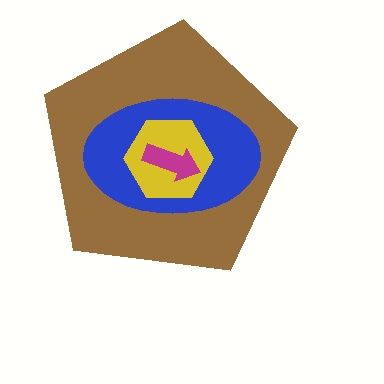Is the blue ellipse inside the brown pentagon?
Yes.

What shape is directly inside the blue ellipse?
The yellow hexagon.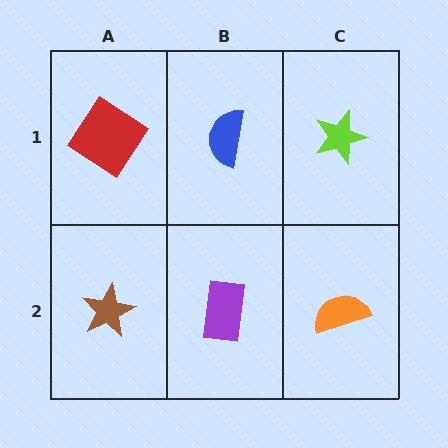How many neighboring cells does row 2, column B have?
3.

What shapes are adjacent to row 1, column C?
An orange semicircle (row 2, column C), a blue semicircle (row 1, column B).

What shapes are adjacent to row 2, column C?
A lime star (row 1, column C), a purple rectangle (row 2, column B).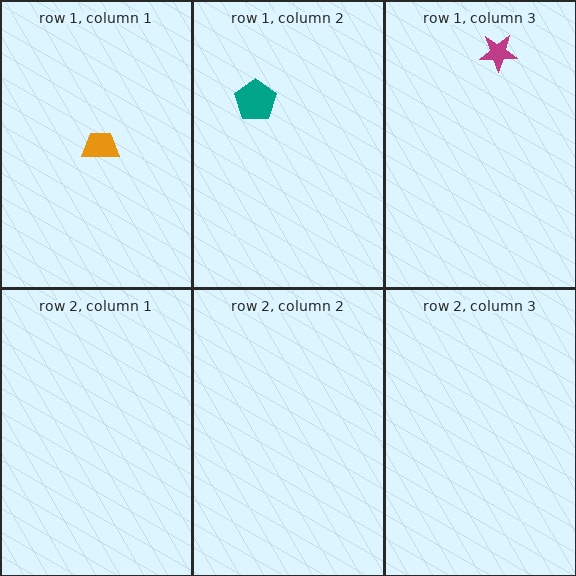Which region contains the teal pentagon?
The row 1, column 2 region.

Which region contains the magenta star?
The row 1, column 3 region.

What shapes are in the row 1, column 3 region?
The magenta star.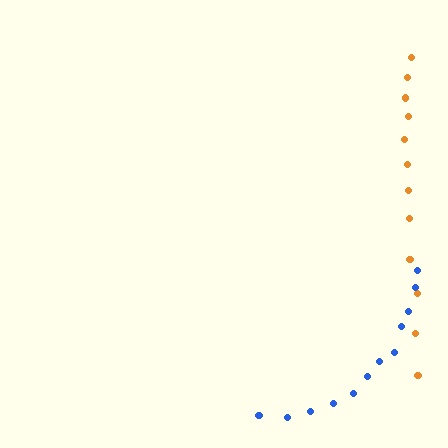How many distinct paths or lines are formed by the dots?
There are 2 distinct paths.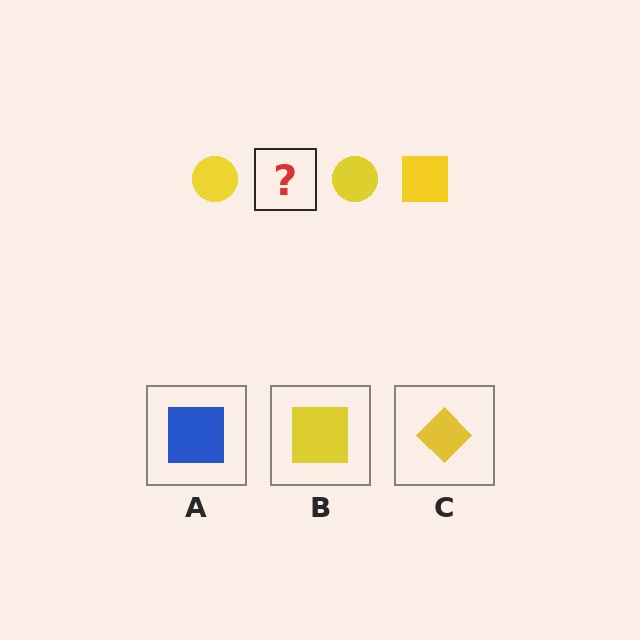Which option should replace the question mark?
Option B.